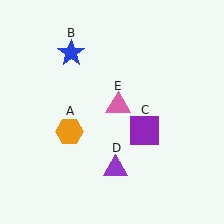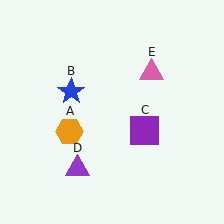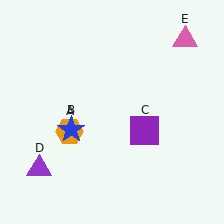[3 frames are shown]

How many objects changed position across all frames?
3 objects changed position: blue star (object B), purple triangle (object D), pink triangle (object E).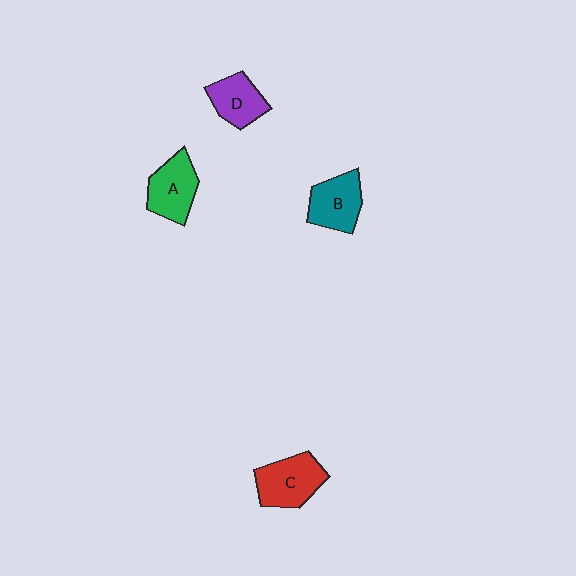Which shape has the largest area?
Shape C (red).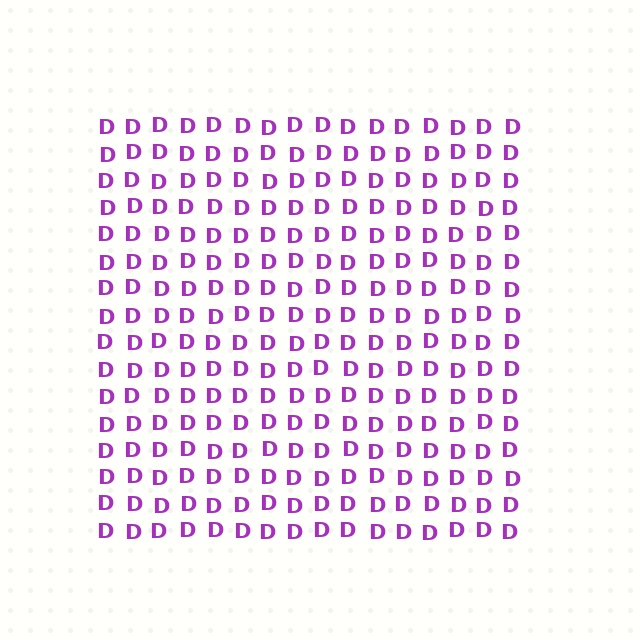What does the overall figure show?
The overall figure shows a square.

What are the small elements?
The small elements are letter D's.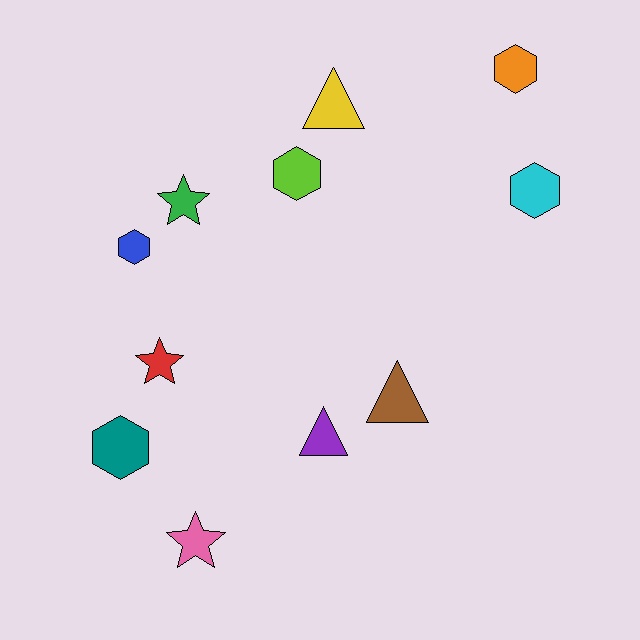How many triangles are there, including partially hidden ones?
There are 3 triangles.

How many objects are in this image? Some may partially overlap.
There are 11 objects.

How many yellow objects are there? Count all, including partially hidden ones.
There is 1 yellow object.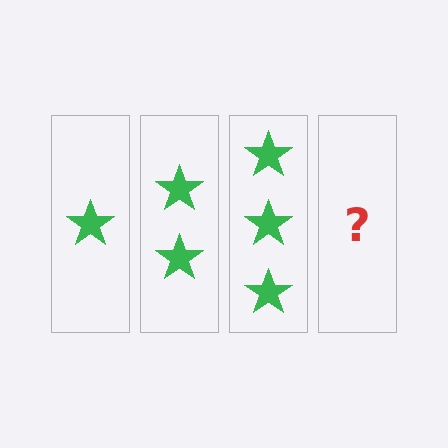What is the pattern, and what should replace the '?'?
The pattern is that each step adds one more star. The '?' should be 4 stars.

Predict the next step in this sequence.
The next step is 4 stars.